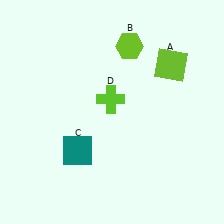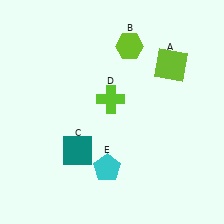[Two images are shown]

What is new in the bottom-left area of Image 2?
A cyan pentagon (E) was added in the bottom-left area of Image 2.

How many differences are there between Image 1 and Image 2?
There is 1 difference between the two images.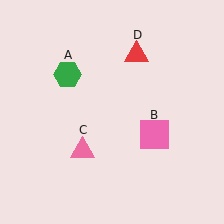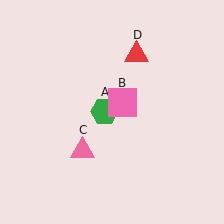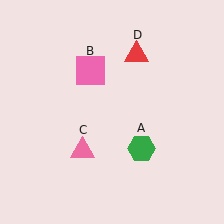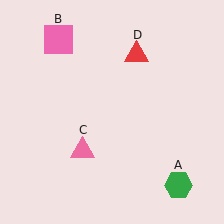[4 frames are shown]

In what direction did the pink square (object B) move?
The pink square (object B) moved up and to the left.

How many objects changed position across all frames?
2 objects changed position: green hexagon (object A), pink square (object B).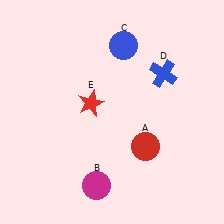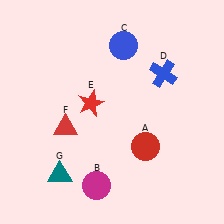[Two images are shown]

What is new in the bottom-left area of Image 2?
A teal triangle (G) was added in the bottom-left area of Image 2.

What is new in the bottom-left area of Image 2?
A red triangle (F) was added in the bottom-left area of Image 2.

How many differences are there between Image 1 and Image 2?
There are 2 differences between the two images.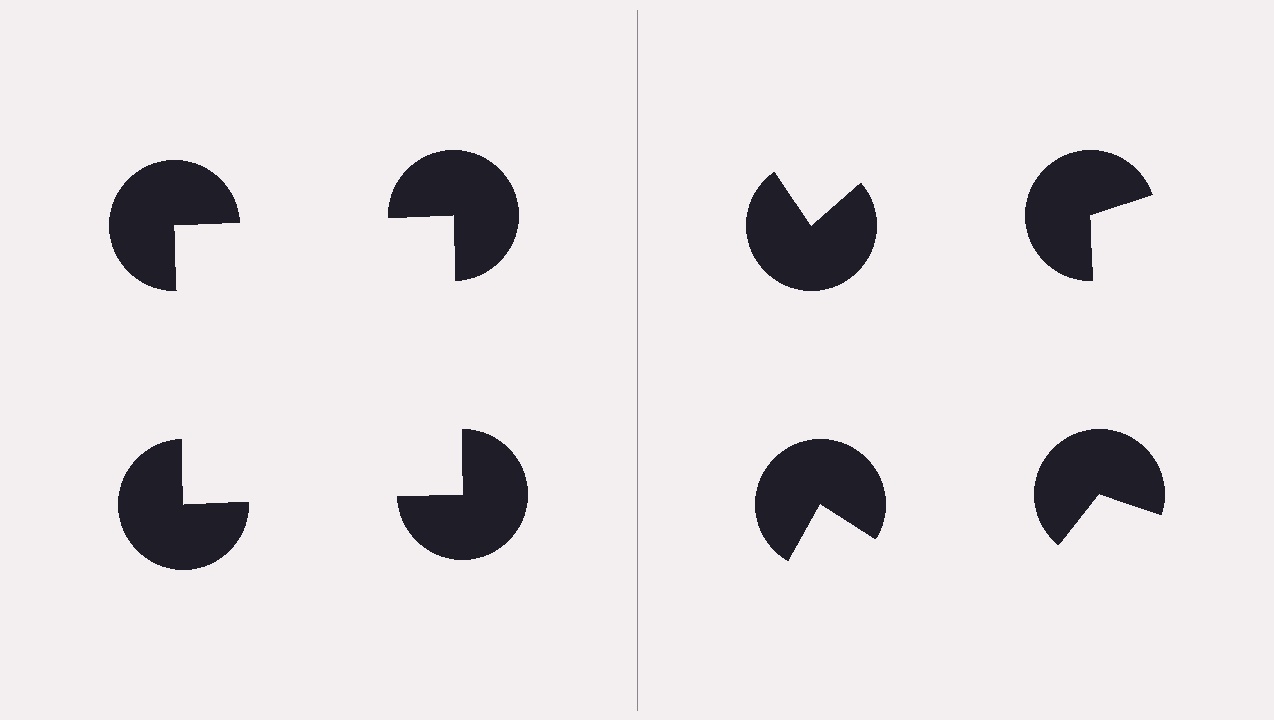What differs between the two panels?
The pac-man discs are positioned identically on both sides; only the wedge orientations differ. On the left they align to a square; on the right they are misaligned.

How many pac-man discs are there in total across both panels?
8 — 4 on each side.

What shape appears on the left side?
An illusory square.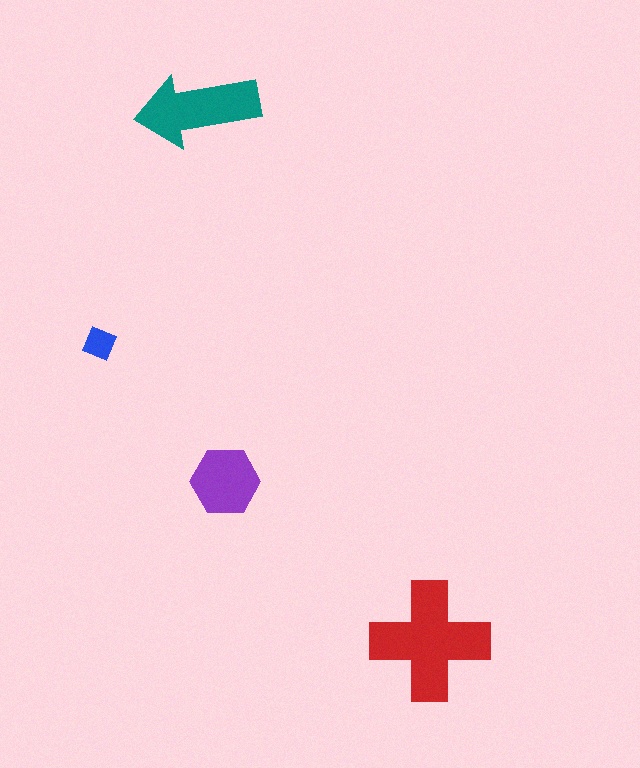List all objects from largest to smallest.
The red cross, the teal arrow, the purple hexagon, the blue square.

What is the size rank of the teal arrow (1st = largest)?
2nd.